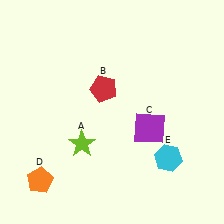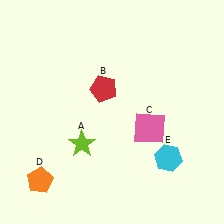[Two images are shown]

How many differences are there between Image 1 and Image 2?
There is 1 difference between the two images.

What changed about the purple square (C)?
In Image 1, C is purple. In Image 2, it changed to pink.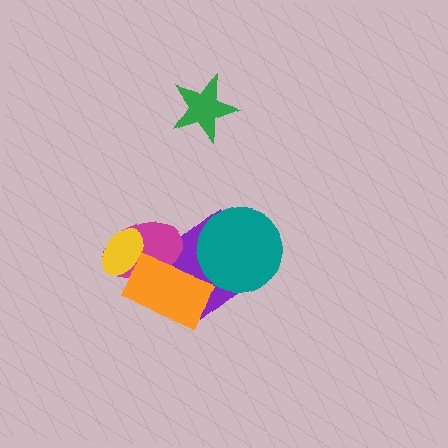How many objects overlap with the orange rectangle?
2 objects overlap with the orange rectangle.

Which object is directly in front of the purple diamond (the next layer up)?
The magenta ellipse is directly in front of the purple diamond.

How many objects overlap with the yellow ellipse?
1 object overlaps with the yellow ellipse.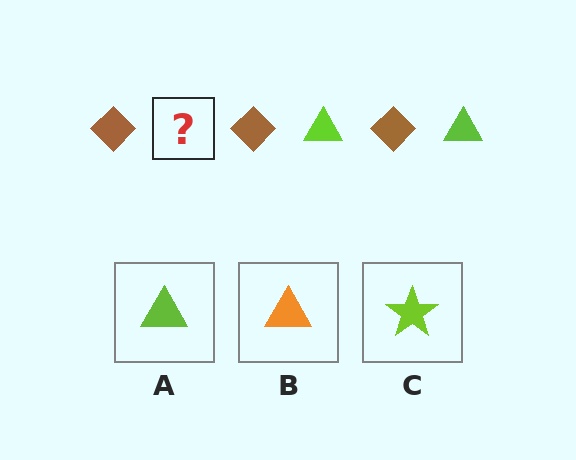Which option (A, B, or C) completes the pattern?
A.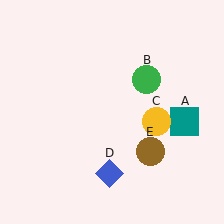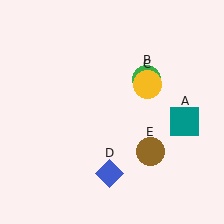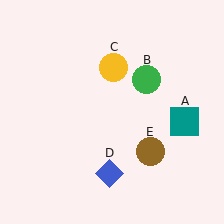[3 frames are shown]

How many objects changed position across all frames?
1 object changed position: yellow circle (object C).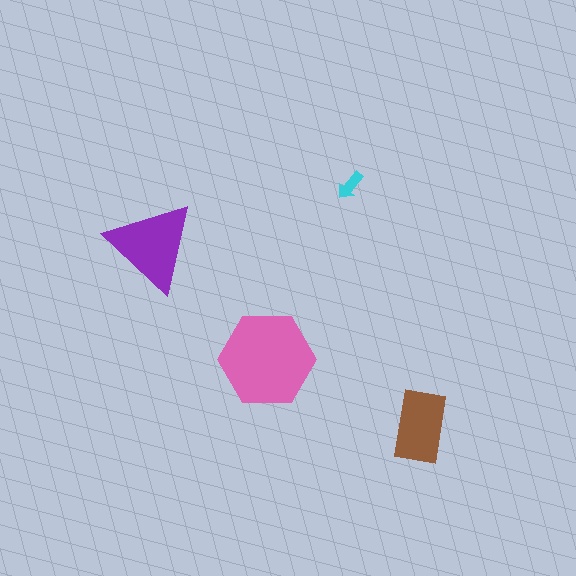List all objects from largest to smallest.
The pink hexagon, the purple triangle, the brown rectangle, the cyan arrow.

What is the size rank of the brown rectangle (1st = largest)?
3rd.